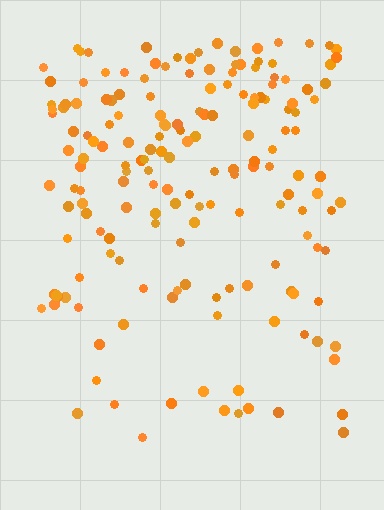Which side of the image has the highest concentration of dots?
The top.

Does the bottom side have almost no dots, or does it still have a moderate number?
Still a moderate number, just noticeably fewer than the top.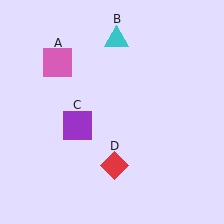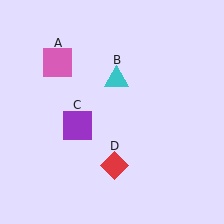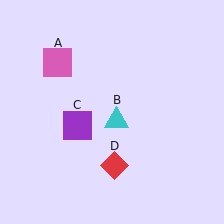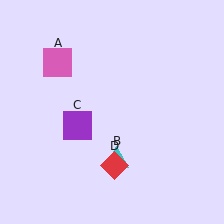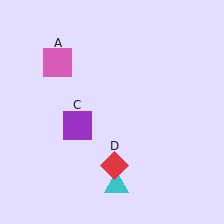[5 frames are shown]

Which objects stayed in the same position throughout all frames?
Pink square (object A) and purple square (object C) and red diamond (object D) remained stationary.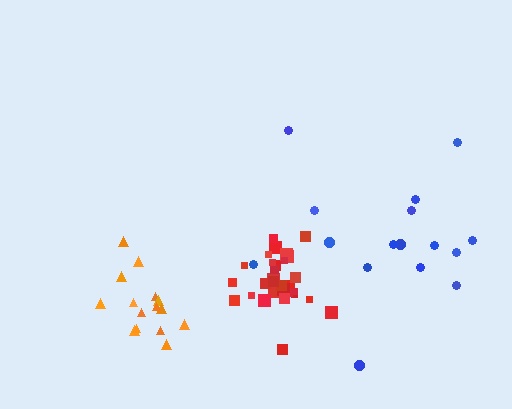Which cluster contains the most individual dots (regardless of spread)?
Red (30).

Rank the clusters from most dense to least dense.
red, orange, blue.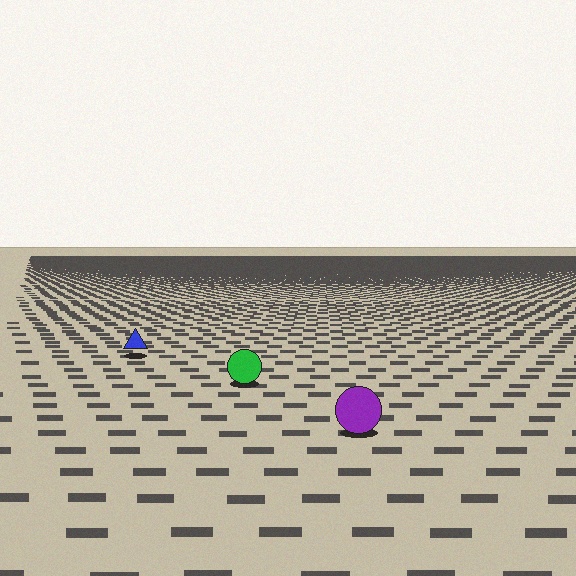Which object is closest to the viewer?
The purple circle is closest. The texture marks near it are larger and more spread out.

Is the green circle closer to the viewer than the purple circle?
No. The purple circle is closer — you can tell from the texture gradient: the ground texture is coarser near it.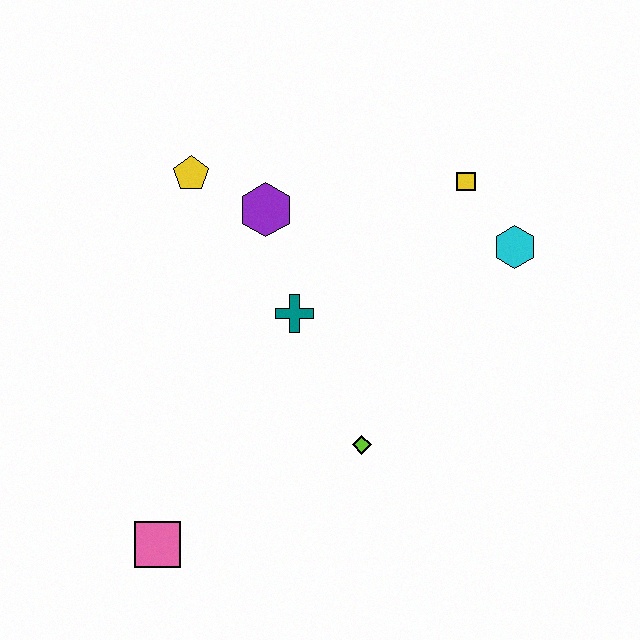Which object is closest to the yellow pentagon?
The purple hexagon is closest to the yellow pentagon.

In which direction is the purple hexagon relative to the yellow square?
The purple hexagon is to the left of the yellow square.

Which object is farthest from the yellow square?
The pink square is farthest from the yellow square.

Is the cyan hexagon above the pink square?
Yes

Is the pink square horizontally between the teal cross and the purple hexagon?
No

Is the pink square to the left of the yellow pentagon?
Yes